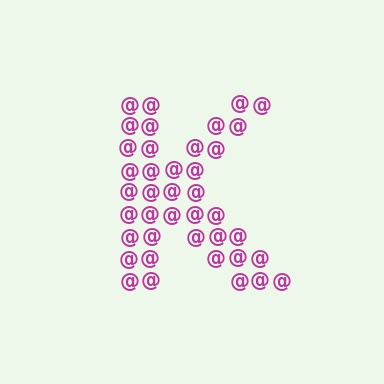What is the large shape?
The large shape is the letter K.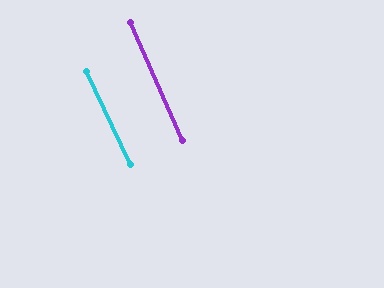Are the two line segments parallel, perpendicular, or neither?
Parallel — their directions differ by only 1.8°.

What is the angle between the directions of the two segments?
Approximately 2 degrees.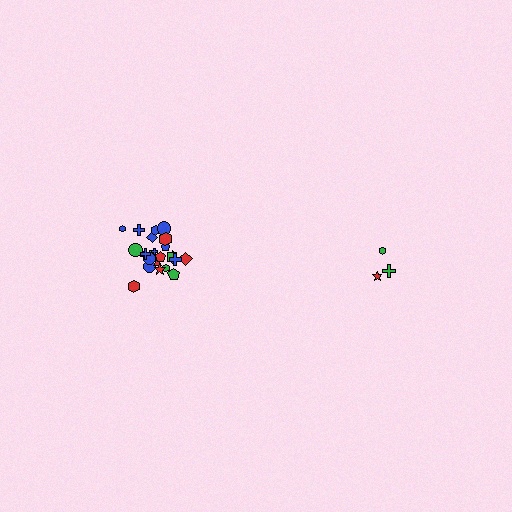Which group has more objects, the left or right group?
The left group.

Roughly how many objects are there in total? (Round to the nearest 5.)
Roughly 30 objects in total.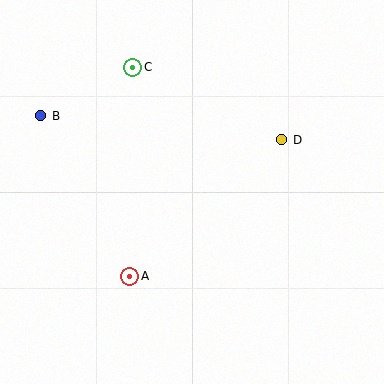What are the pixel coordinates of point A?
Point A is at (130, 276).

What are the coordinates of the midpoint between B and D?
The midpoint between B and D is at (161, 128).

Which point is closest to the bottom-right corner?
Point D is closest to the bottom-right corner.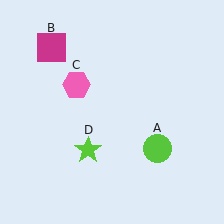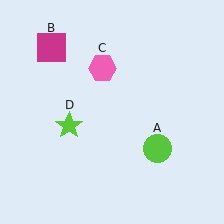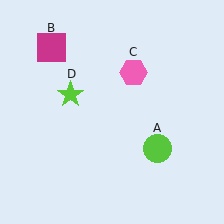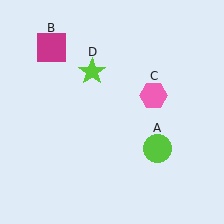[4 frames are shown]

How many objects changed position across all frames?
2 objects changed position: pink hexagon (object C), lime star (object D).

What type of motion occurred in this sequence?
The pink hexagon (object C), lime star (object D) rotated clockwise around the center of the scene.